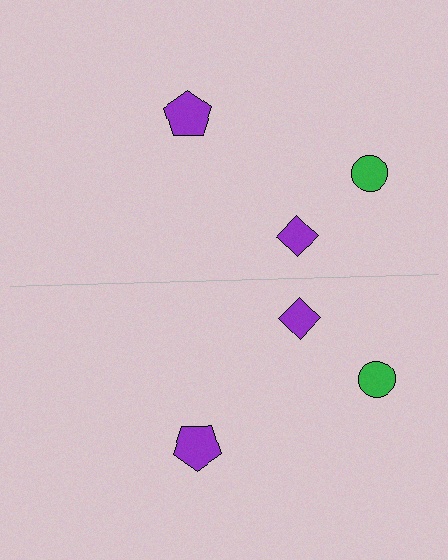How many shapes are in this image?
There are 6 shapes in this image.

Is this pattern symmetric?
Yes, this pattern has bilateral (reflection) symmetry.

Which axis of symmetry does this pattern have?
The pattern has a horizontal axis of symmetry running through the center of the image.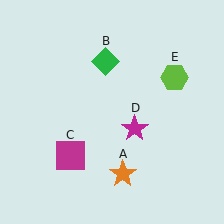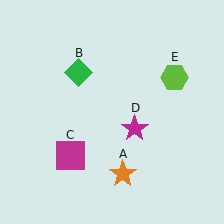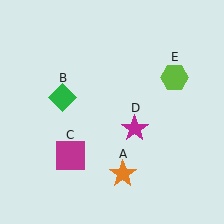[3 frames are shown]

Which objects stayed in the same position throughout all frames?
Orange star (object A) and magenta square (object C) and magenta star (object D) and lime hexagon (object E) remained stationary.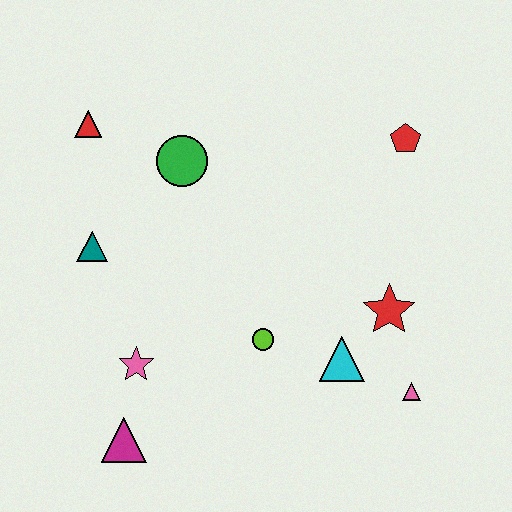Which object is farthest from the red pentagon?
The magenta triangle is farthest from the red pentagon.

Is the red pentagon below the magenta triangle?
No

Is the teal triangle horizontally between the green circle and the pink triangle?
No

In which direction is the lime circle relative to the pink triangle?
The lime circle is to the left of the pink triangle.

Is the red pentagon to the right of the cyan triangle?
Yes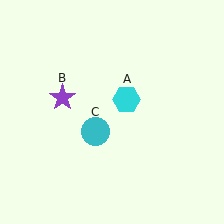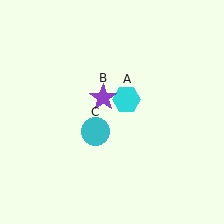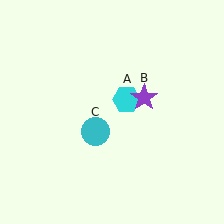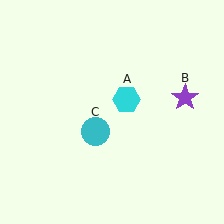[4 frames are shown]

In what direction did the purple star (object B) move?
The purple star (object B) moved right.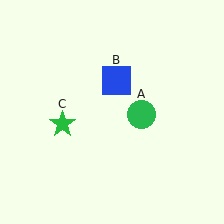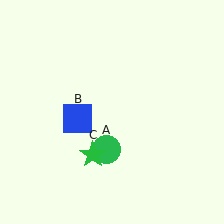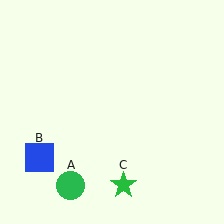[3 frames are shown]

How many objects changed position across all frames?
3 objects changed position: green circle (object A), blue square (object B), green star (object C).